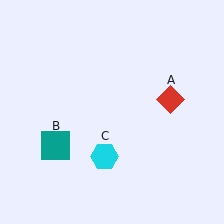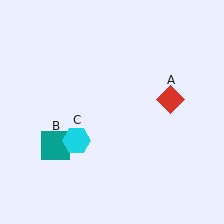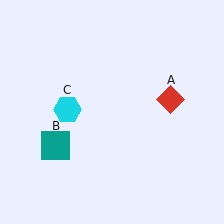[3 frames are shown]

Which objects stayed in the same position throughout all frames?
Red diamond (object A) and teal square (object B) remained stationary.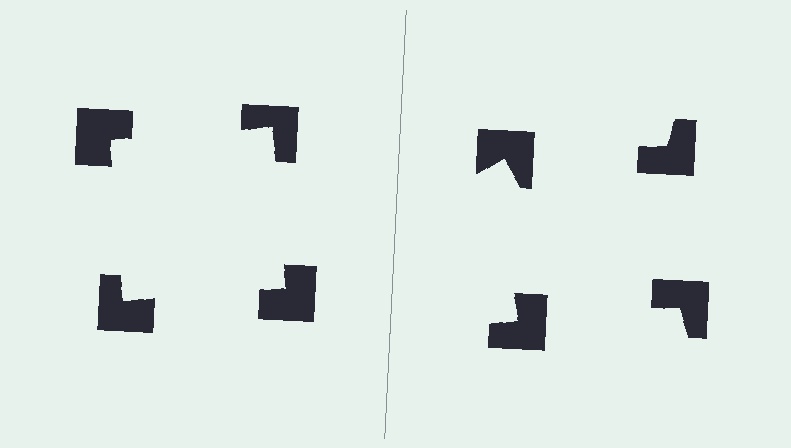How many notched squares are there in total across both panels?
8 — 4 on each side.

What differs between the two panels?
The notched squares are positioned identically on both sides; only the wedge orientations differ. On the left they align to a square; on the right they are misaligned.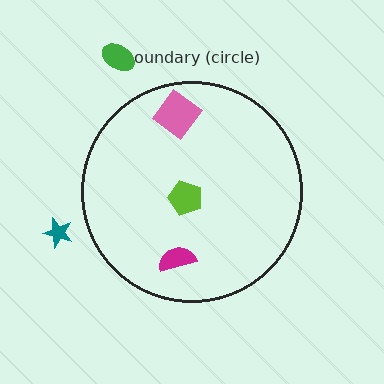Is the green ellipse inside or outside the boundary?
Outside.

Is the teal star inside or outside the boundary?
Outside.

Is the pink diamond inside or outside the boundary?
Inside.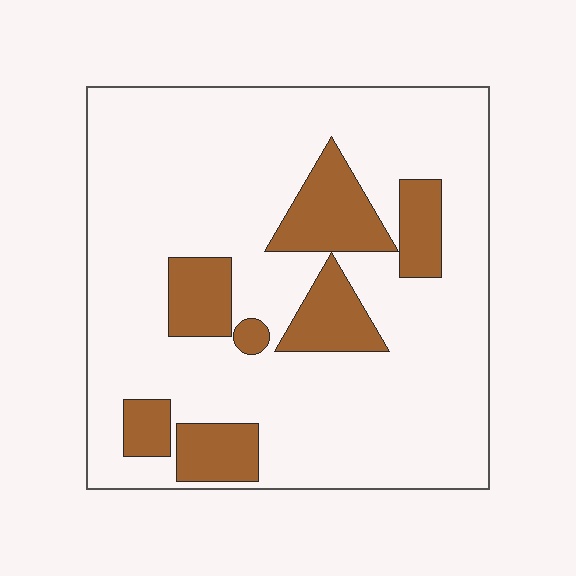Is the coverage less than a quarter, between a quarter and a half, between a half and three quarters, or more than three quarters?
Less than a quarter.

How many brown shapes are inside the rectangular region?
7.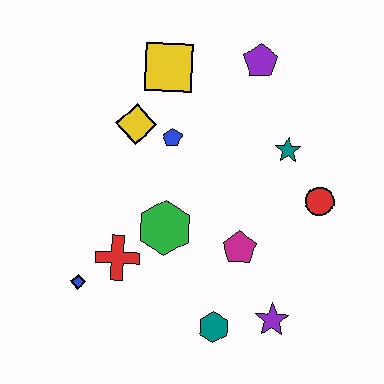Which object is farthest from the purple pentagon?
The blue diamond is farthest from the purple pentagon.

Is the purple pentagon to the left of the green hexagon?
No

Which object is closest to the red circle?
The teal star is closest to the red circle.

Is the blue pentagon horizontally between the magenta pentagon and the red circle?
No